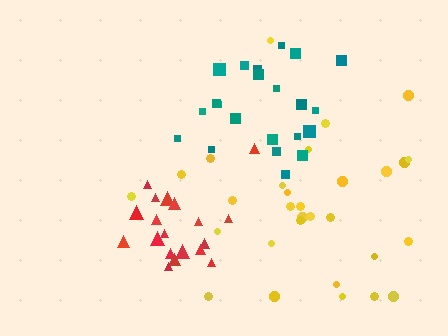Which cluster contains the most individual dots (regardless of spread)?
Yellow (30).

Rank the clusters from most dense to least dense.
teal, red, yellow.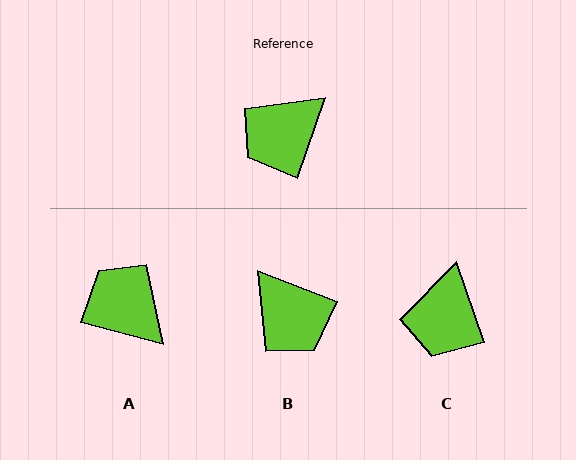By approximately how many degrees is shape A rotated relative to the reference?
Approximately 86 degrees clockwise.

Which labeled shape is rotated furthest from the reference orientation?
B, about 88 degrees away.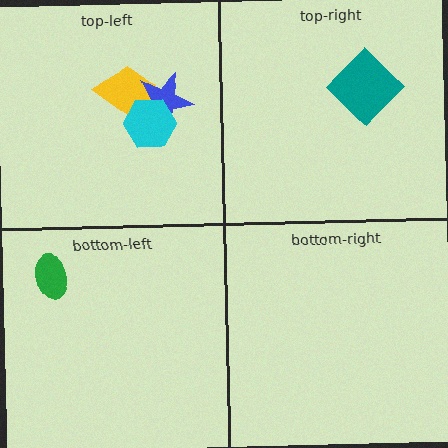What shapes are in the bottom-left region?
The green ellipse.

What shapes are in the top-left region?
The yellow trapezoid, the blue star, the cyan hexagon.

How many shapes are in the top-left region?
3.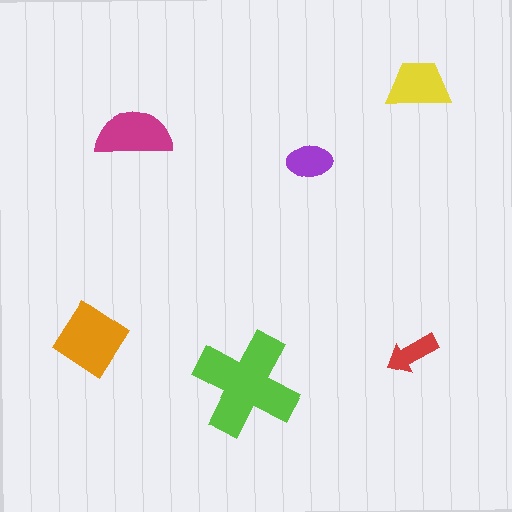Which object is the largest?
The lime cross.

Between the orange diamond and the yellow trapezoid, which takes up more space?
The orange diamond.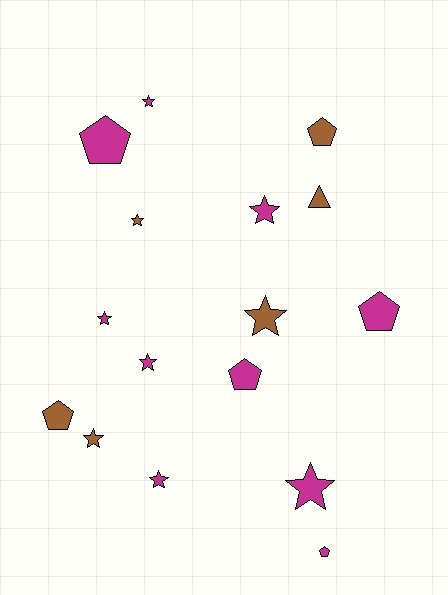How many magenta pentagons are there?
There are 4 magenta pentagons.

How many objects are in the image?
There are 16 objects.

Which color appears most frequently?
Magenta, with 10 objects.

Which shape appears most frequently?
Star, with 9 objects.